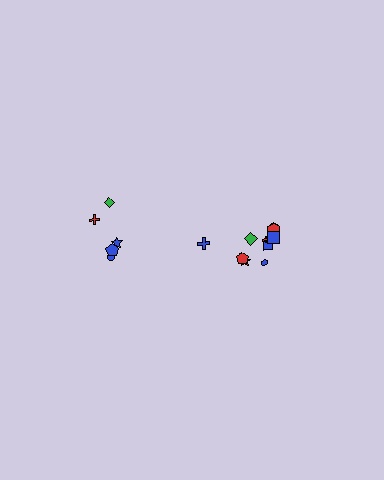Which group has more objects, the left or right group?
The right group.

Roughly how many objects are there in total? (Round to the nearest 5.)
Roughly 15 objects in total.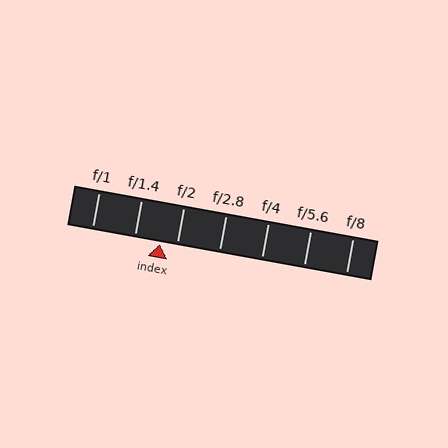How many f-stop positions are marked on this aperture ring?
There are 7 f-stop positions marked.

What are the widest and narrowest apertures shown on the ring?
The widest aperture shown is f/1 and the narrowest is f/8.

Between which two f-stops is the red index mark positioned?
The index mark is between f/1.4 and f/2.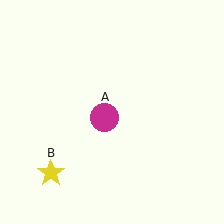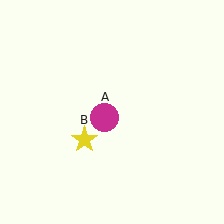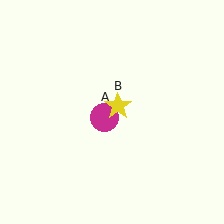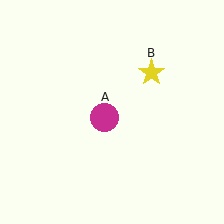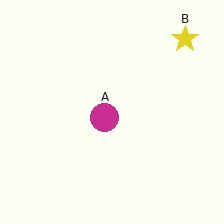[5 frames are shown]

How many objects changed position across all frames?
1 object changed position: yellow star (object B).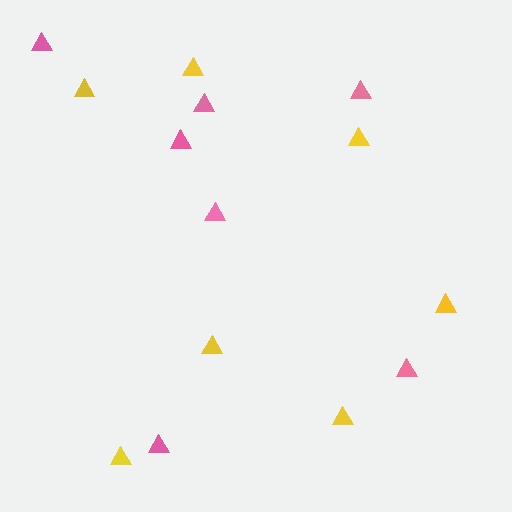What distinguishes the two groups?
There are 2 groups: one group of yellow triangles (7) and one group of pink triangles (7).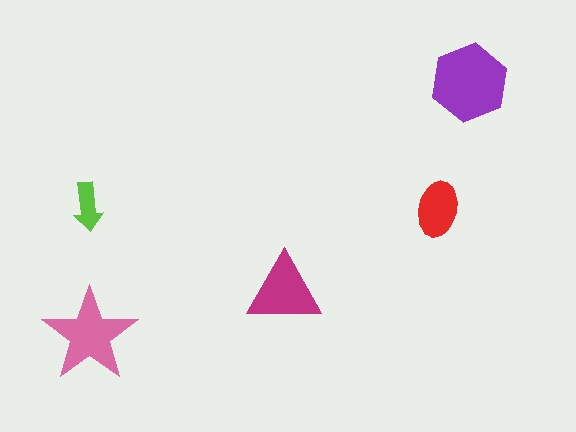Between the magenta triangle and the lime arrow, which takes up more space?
The magenta triangle.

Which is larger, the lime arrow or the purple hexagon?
The purple hexagon.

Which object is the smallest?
The lime arrow.